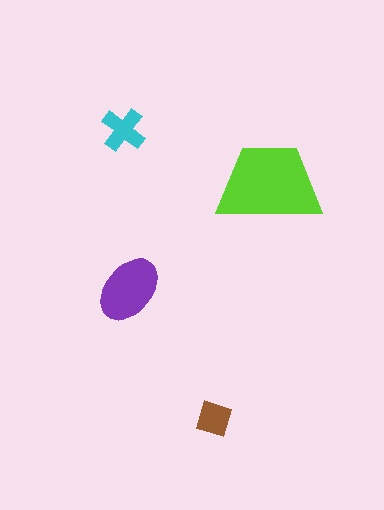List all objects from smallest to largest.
The brown diamond, the cyan cross, the purple ellipse, the lime trapezoid.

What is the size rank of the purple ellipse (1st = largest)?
2nd.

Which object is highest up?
The cyan cross is topmost.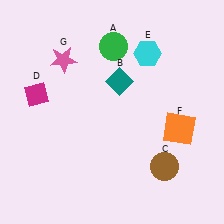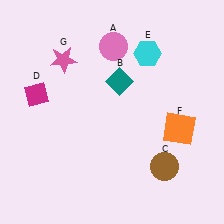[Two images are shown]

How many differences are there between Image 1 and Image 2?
There is 1 difference between the two images.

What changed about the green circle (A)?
In Image 1, A is green. In Image 2, it changed to pink.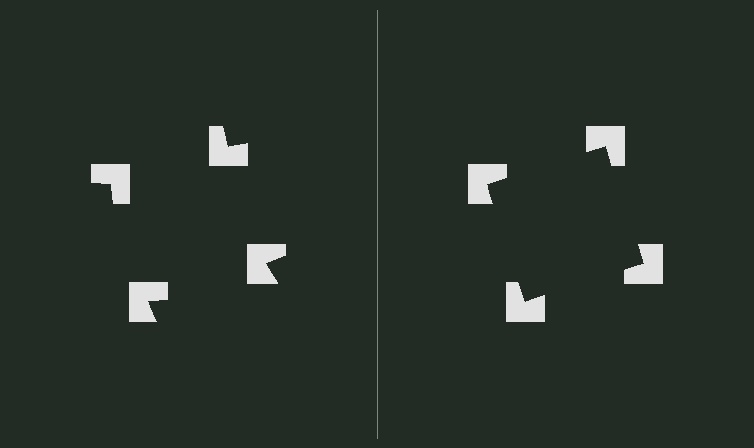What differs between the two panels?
The notched squares are positioned identically on both sides; only the wedge orientations differ. On the right they align to a square; on the left they are misaligned.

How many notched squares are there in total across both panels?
8 — 4 on each side.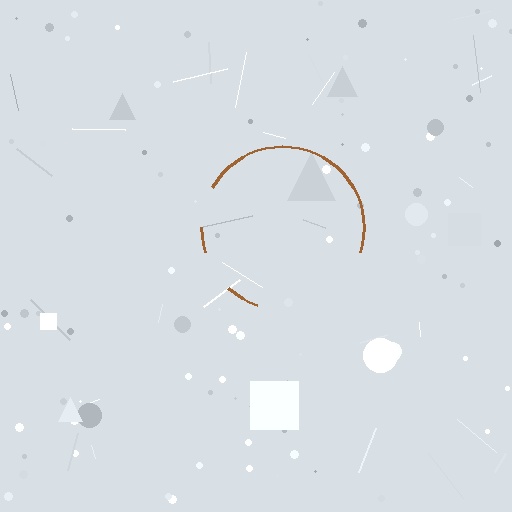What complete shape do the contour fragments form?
The contour fragments form a circle.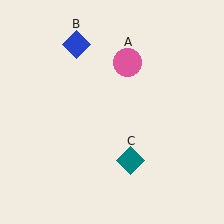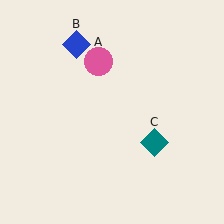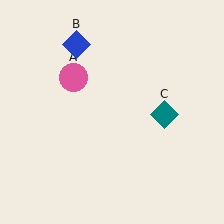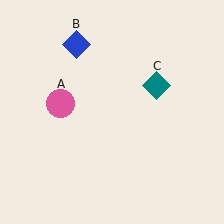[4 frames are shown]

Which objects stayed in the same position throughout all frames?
Blue diamond (object B) remained stationary.